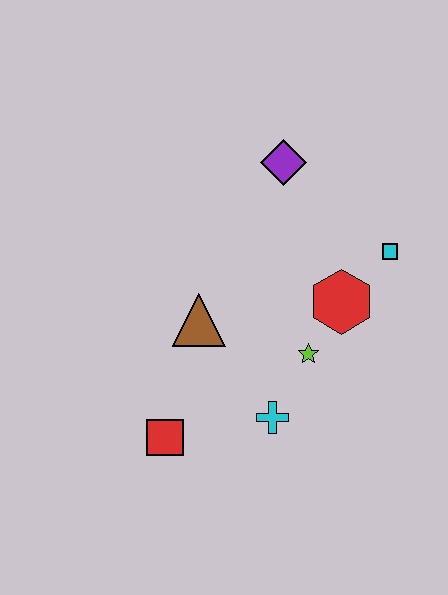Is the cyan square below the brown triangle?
No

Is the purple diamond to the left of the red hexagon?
Yes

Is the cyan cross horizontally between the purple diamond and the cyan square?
No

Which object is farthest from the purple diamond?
The red square is farthest from the purple diamond.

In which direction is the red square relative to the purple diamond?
The red square is below the purple diamond.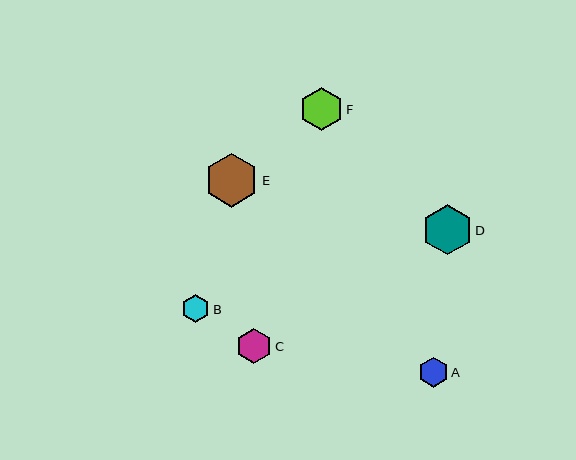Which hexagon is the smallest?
Hexagon B is the smallest with a size of approximately 28 pixels.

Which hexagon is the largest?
Hexagon E is the largest with a size of approximately 54 pixels.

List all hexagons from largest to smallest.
From largest to smallest: E, D, F, C, A, B.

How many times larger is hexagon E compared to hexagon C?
Hexagon E is approximately 1.5 times the size of hexagon C.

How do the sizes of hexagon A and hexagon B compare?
Hexagon A and hexagon B are approximately the same size.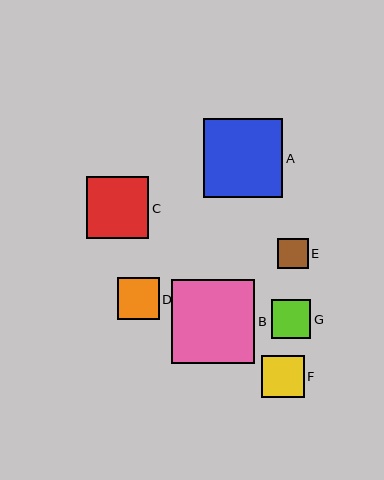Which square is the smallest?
Square E is the smallest with a size of approximately 30 pixels.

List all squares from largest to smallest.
From largest to smallest: B, A, C, F, D, G, E.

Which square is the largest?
Square B is the largest with a size of approximately 83 pixels.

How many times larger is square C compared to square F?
Square C is approximately 1.5 times the size of square F.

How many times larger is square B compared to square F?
Square B is approximately 2.0 times the size of square F.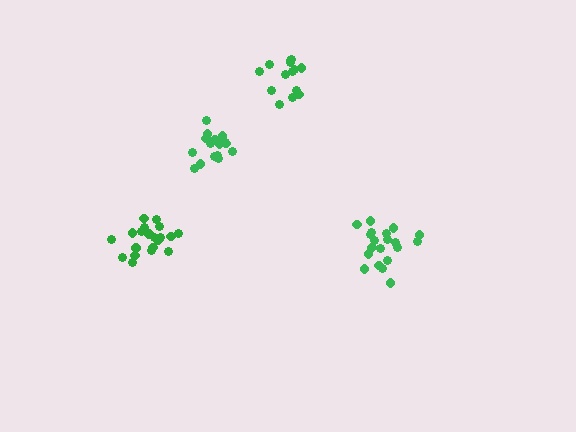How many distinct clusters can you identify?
There are 4 distinct clusters.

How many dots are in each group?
Group 1: 20 dots, Group 2: 16 dots, Group 3: 14 dots, Group 4: 20 dots (70 total).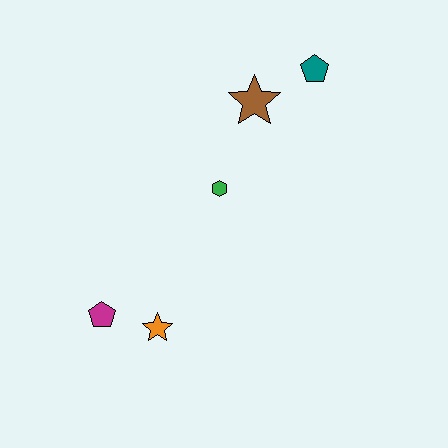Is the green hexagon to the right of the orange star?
Yes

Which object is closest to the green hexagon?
The brown star is closest to the green hexagon.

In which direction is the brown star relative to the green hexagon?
The brown star is above the green hexagon.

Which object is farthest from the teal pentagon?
The magenta pentagon is farthest from the teal pentagon.